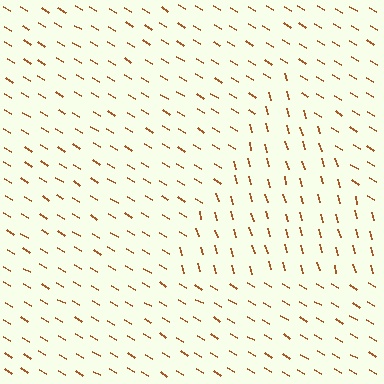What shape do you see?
I see a triangle.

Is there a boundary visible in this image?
Yes, there is a texture boundary formed by a change in line orientation.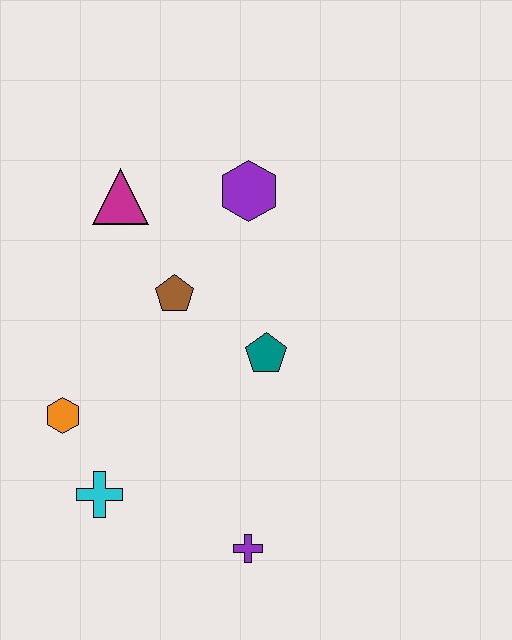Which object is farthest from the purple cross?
The magenta triangle is farthest from the purple cross.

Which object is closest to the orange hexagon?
The cyan cross is closest to the orange hexagon.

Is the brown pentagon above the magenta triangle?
No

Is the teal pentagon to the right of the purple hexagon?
Yes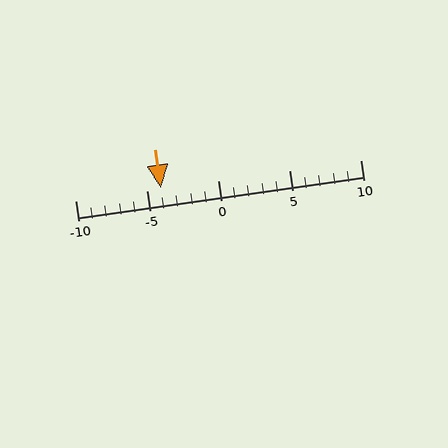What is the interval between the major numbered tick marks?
The major tick marks are spaced 5 units apart.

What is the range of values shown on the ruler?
The ruler shows values from -10 to 10.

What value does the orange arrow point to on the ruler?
The orange arrow points to approximately -4.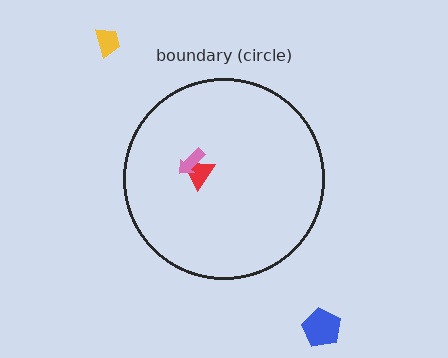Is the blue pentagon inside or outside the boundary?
Outside.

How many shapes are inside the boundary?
2 inside, 2 outside.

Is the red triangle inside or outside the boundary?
Inside.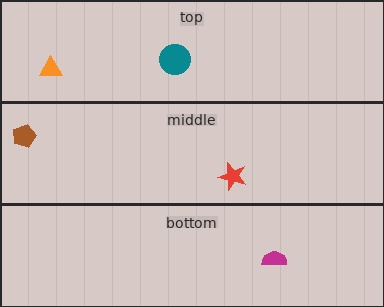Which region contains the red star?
The middle region.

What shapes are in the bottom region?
The magenta semicircle.